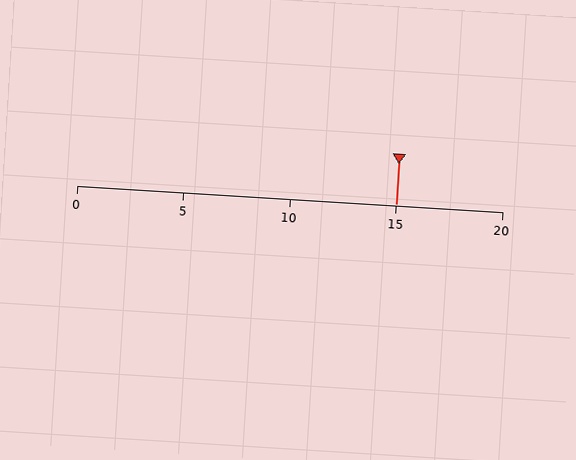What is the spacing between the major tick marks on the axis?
The major ticks are spaced 5 apart.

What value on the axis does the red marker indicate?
The marker indicates approximately 15.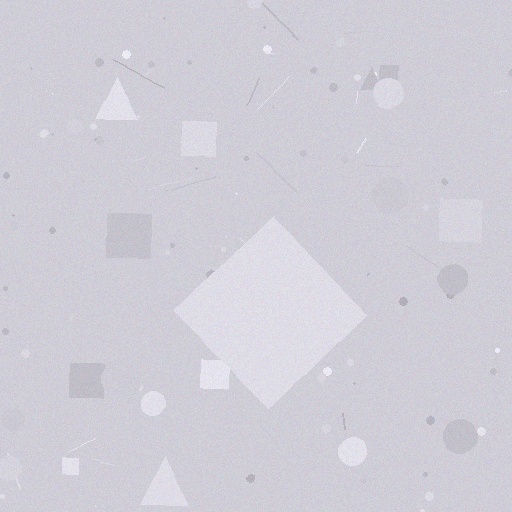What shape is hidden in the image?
A diamond is hidden in the image.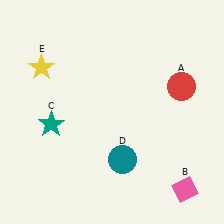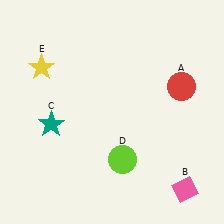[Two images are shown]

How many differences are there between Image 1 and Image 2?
There is 1 difference between the two images.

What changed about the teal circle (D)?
In Image 1, D is teal. In Image 2, it changed to lime.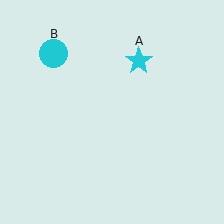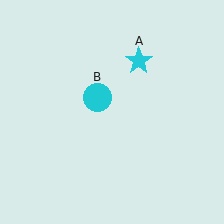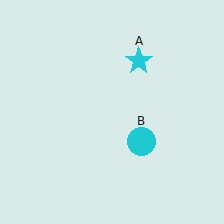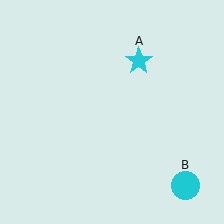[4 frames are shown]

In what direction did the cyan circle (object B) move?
The cyan circle (object B) moved down and to the right.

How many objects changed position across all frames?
1 object changed position: cyan circle (object B).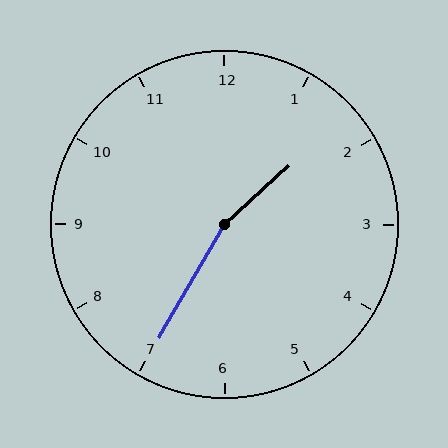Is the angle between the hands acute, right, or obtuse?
It is obtuse.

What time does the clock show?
1:35.